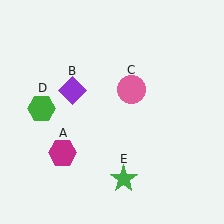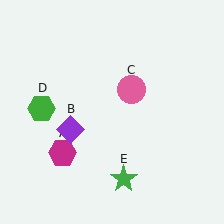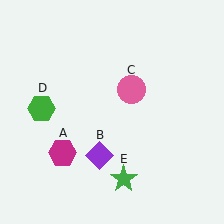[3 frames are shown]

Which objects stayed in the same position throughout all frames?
Magenta hexagon (object A) and pink circle (object C) and green hexagon (object D) and green star (object E) remained stationary.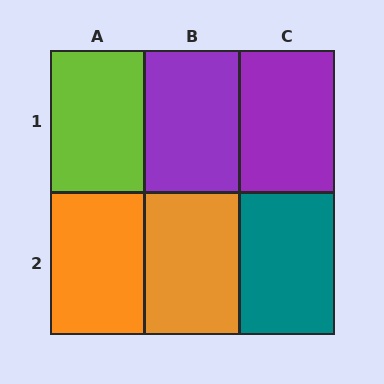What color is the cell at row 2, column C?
Teal.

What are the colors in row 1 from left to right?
Lime, purple, purple.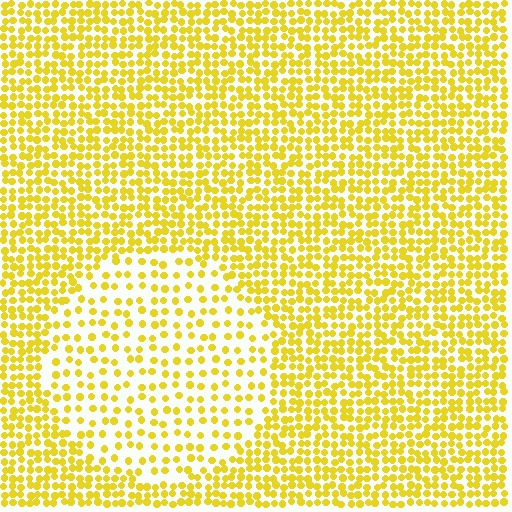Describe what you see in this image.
The image contains small yellow elements arranged at two different densities. A circle-shaped region is visible where the elements are less densely packed than the surrounding area.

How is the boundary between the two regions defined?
The boundary is defined by a change in element density (approximately 2.1x ratio). All elements are the same color, size, and shape.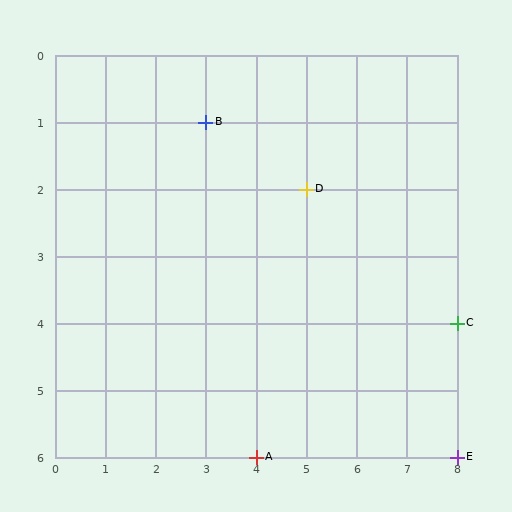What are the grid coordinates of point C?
Point C is at grid coordinates (8, 4).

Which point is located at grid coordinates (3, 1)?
Point B is at (3, 1).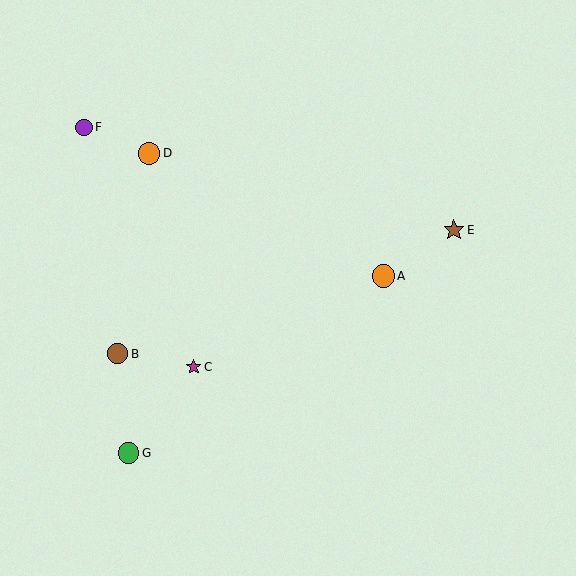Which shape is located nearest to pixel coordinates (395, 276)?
The orange circle (labeled A) at (383, 276) is nearest to that location.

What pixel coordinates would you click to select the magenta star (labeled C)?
Click at (194, 367) to select the magenta star C.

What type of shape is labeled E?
Shape E is a brown star.